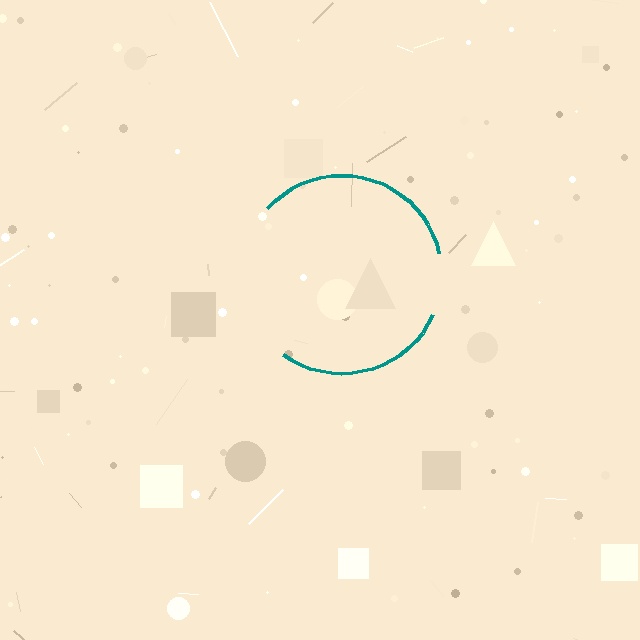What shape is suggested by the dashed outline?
The dashed outline suggests a circle.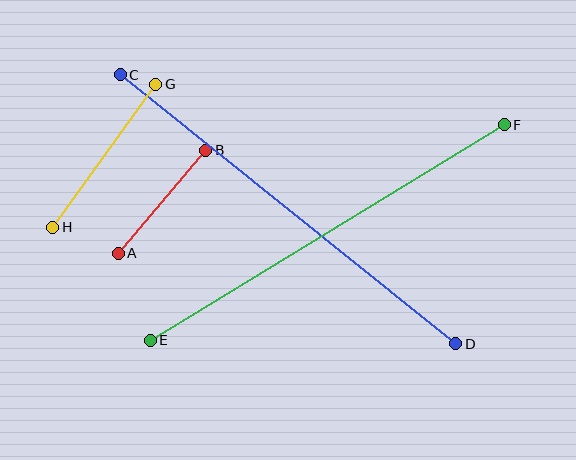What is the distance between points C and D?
The distance is approximately 430 pixels.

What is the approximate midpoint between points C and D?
The midpoint is at approximately (288, 209) pixels.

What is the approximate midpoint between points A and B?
The midpoint is at approximately (162, 202) pixels.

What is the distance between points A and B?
The distance is approximately 135 pixels.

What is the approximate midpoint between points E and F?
The midpoint is at approximately (327, 233) pixels.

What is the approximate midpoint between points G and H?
The midpoint is at approximately (104, 156) pixels.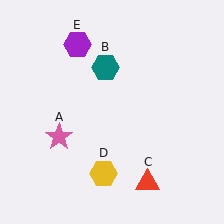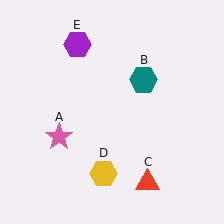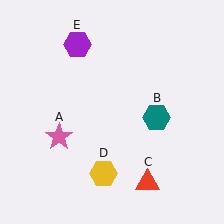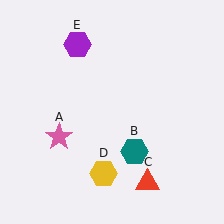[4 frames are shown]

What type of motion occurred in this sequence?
The teal hexagon (object B) rotated clockwise around the center of the scene.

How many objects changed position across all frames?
1 object changed position: teal hexagon (object B).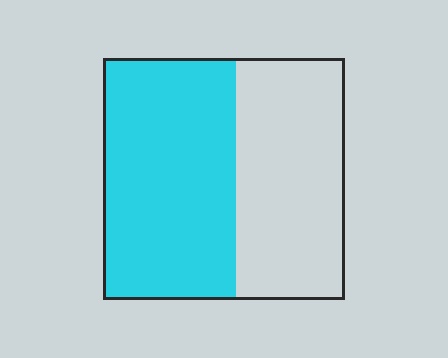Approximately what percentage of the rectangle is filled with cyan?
Approximately 55%.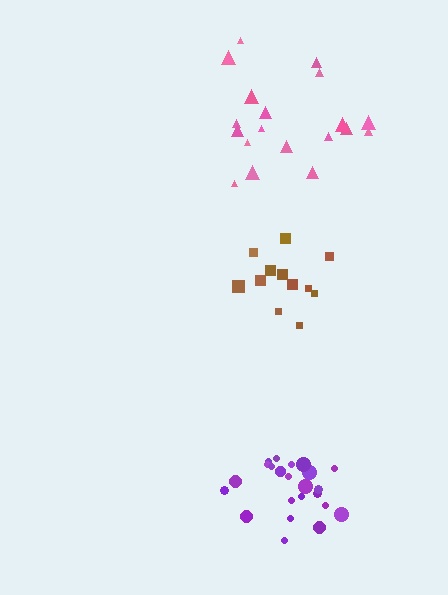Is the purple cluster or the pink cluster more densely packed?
Purple.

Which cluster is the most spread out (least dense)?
Pink.